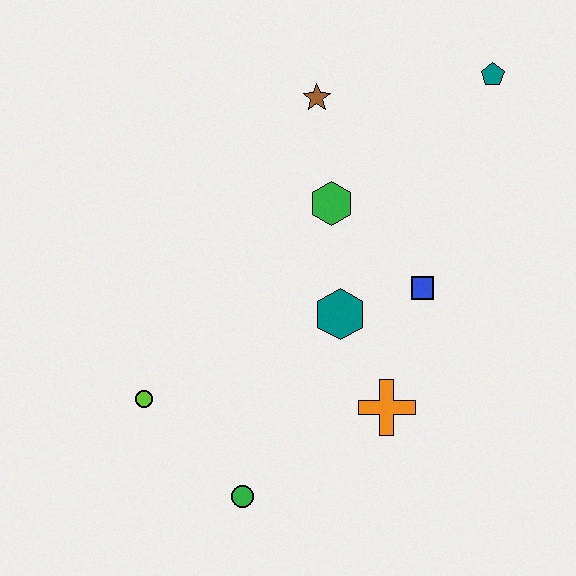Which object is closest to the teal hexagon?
The blue square is closest to the teal hexagon.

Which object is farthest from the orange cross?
The teal pentagon is farthest from the orange cross.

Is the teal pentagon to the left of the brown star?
No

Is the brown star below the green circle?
No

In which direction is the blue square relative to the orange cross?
The blue square is above the orange cross.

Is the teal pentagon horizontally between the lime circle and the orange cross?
No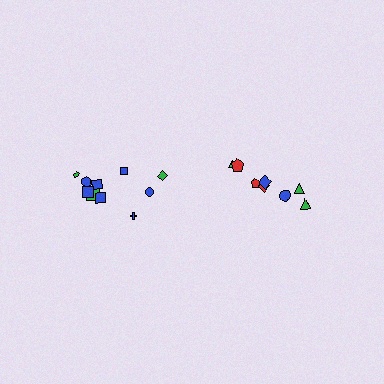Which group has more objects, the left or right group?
The left group.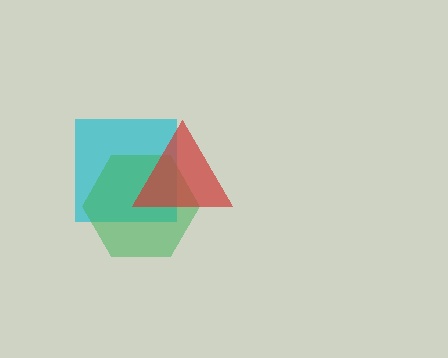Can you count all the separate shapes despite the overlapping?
Yes, there are 3 separate shapes.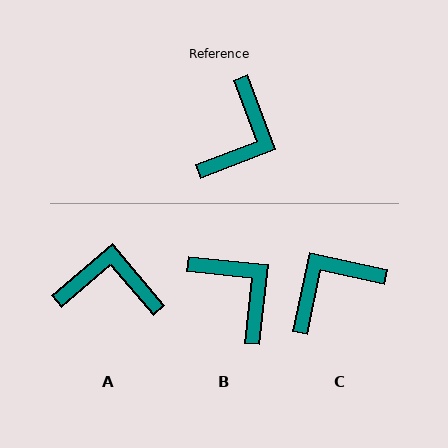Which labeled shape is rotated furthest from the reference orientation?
C, about 147 degrees away.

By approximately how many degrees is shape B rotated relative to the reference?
Approximately 63 degrees counter-clockwise.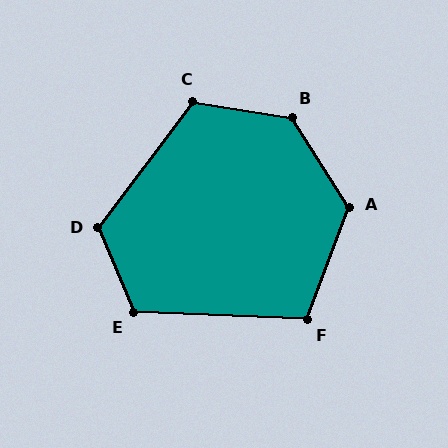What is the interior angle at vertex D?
Approximately 120 degrees (obtuse).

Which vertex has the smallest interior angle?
F, at approximately 108 degrees.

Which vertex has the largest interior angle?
B, at approximately 132 degrees.